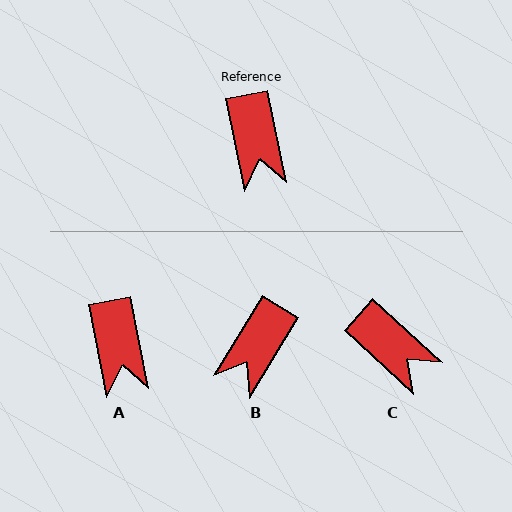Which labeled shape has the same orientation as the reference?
A.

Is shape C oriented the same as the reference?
No, it is off by about 37 degrees.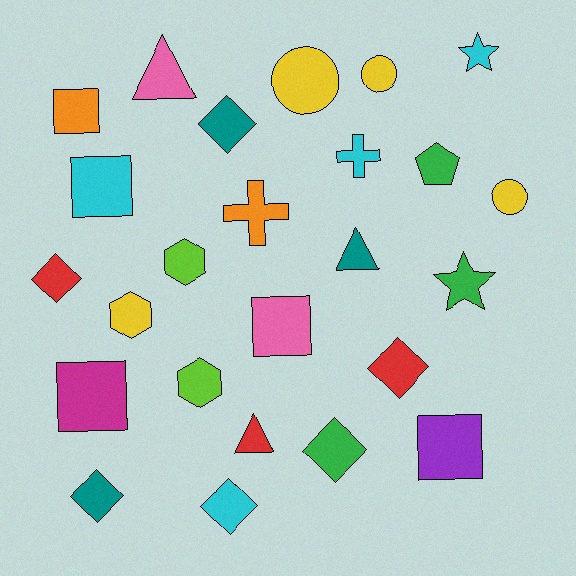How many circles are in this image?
There are 3 circles.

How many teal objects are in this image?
There are 3 teal objects.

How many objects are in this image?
There are 25 objects.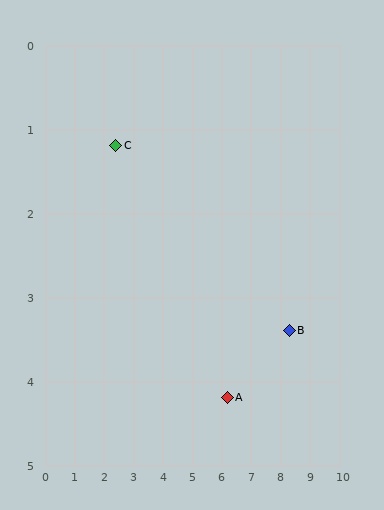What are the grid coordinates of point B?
Point B is at approximately (8.3, 3.4).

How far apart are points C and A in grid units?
Points C and A are about 4.8 grid units apart.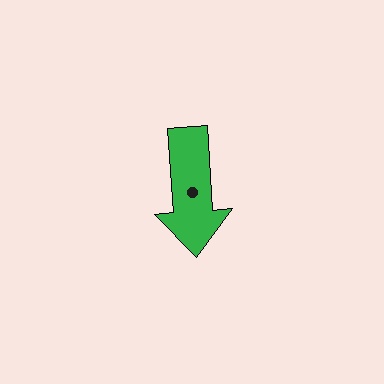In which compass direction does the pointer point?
South.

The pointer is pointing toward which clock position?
Roughly 6 o'clock.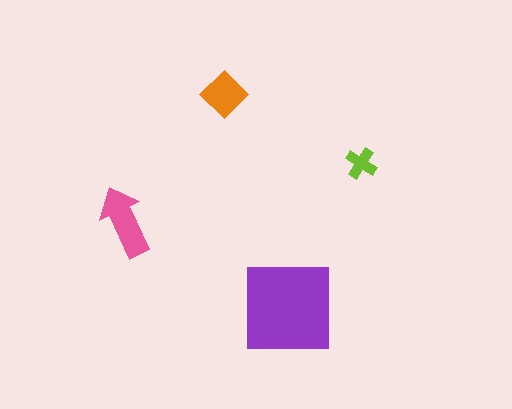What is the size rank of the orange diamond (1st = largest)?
3rd.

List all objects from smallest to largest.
The lime cross, the orange diamond, the pink arrow, the purple square.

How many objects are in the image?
There are 4 objects in the image.